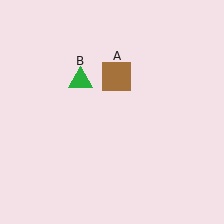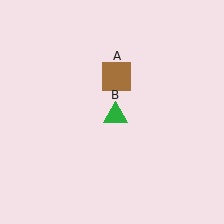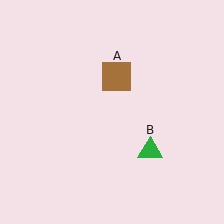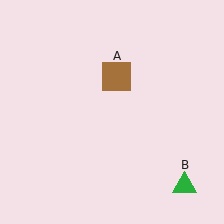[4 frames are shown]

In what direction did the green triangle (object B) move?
The green triangle (object B) moved down and to the right.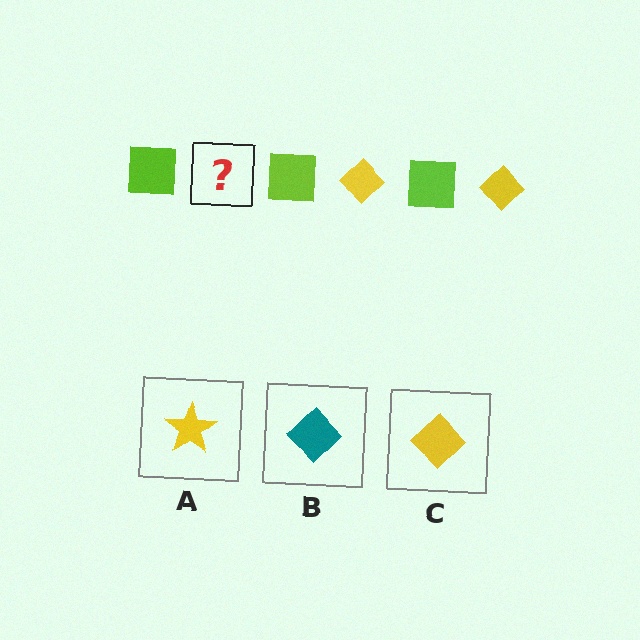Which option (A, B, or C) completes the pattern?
C.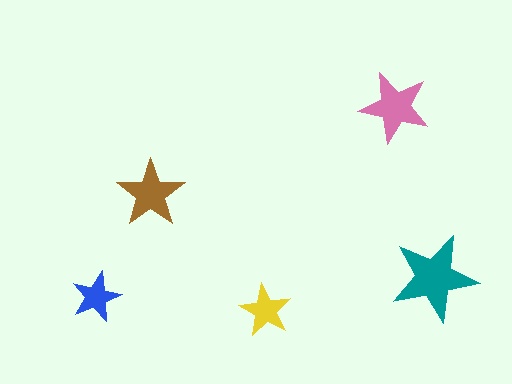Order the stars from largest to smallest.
the teal one, the pink one, the brown one, the yellow one, the blue one.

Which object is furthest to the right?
The teal star is rightmost.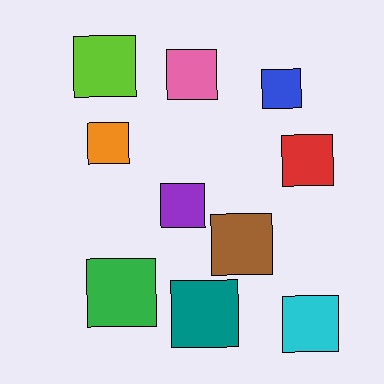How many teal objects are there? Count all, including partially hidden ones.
There is 1 teal object.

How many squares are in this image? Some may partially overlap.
There are 10 squares.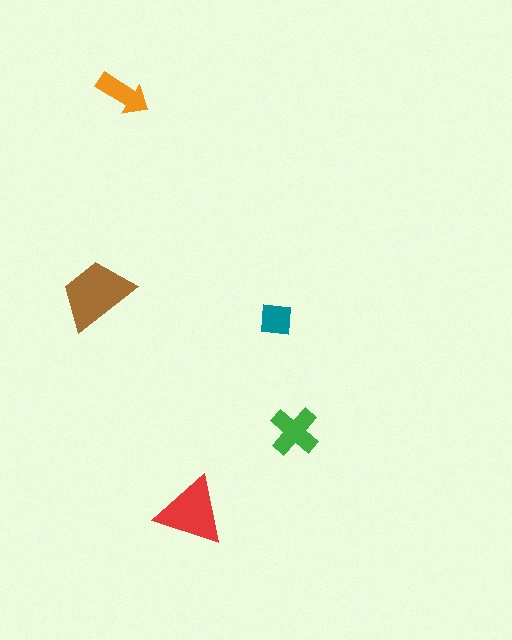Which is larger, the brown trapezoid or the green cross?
The brown trapezoid.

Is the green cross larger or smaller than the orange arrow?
Larger.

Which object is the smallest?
The teal square.